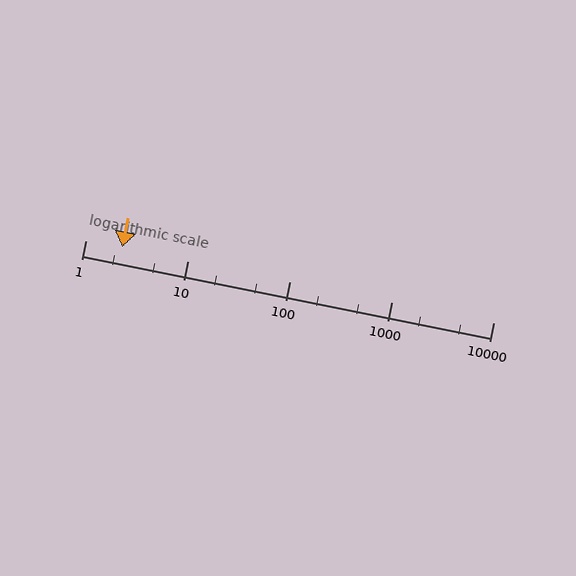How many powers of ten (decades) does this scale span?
The scale spans 4 decades, from 1 to 10000.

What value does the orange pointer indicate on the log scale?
The pointer indicates approximately 2.3.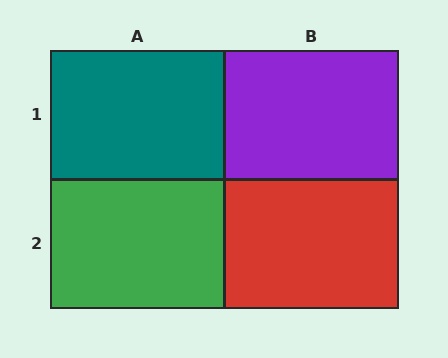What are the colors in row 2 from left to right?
Green, red.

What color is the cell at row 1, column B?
Purple.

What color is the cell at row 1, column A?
Teal.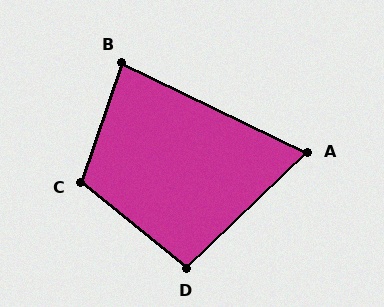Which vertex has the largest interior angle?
C, at approximately 110 degrees.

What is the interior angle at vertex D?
Approximately 97 degrees (obtuse).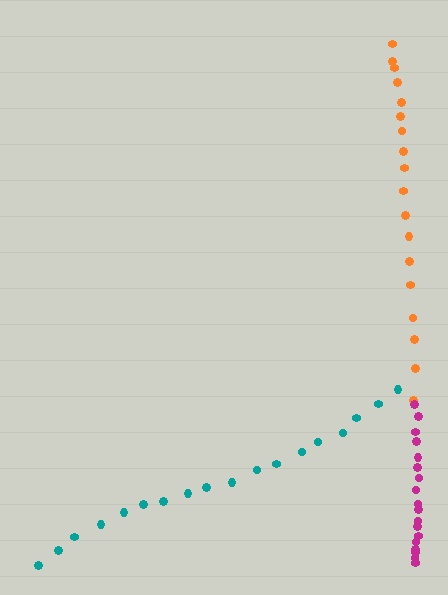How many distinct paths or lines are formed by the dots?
There are 3 distinct paths.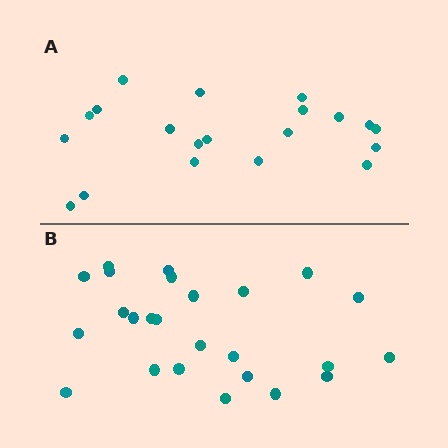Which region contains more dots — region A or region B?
Region B (the bottom region) has more dots.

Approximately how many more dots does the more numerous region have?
Region B has about 5 more dots than region A.